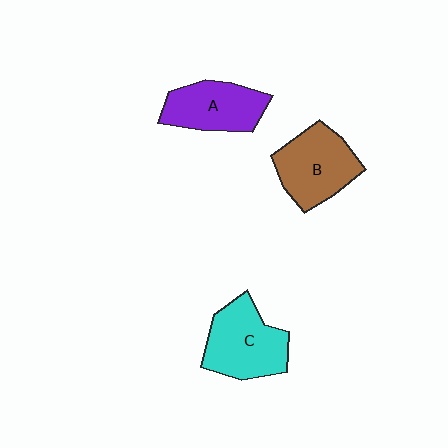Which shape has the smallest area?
Shape A (purple).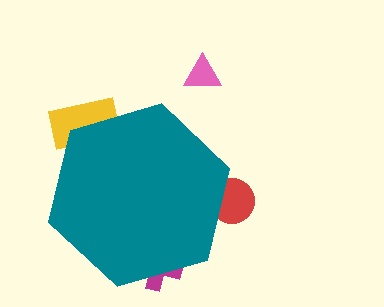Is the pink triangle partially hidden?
No, the pink triangle is fully visible.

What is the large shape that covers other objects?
A teal hexagon.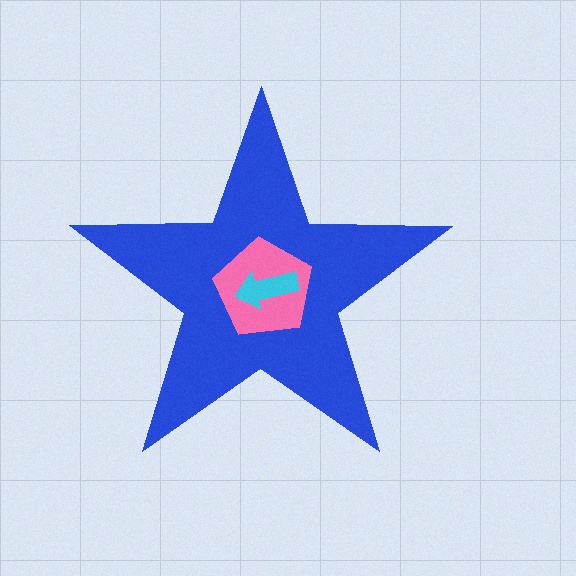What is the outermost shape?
The blue star.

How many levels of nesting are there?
3.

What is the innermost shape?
The cyan arrow.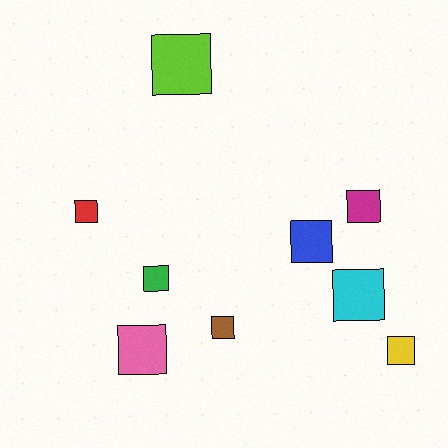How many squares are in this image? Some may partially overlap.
There are 9 squares.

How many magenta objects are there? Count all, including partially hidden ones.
There is 1 magenta object.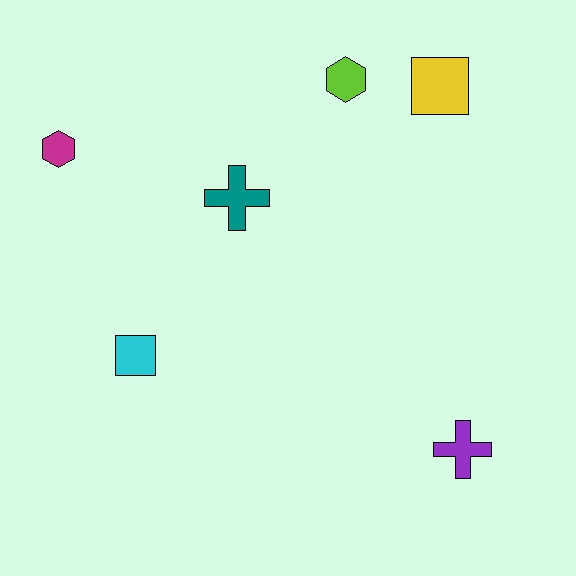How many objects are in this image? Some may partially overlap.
There are 6 objects.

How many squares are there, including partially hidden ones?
There are 2 squares.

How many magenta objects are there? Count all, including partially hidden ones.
There is 1 magenta object.